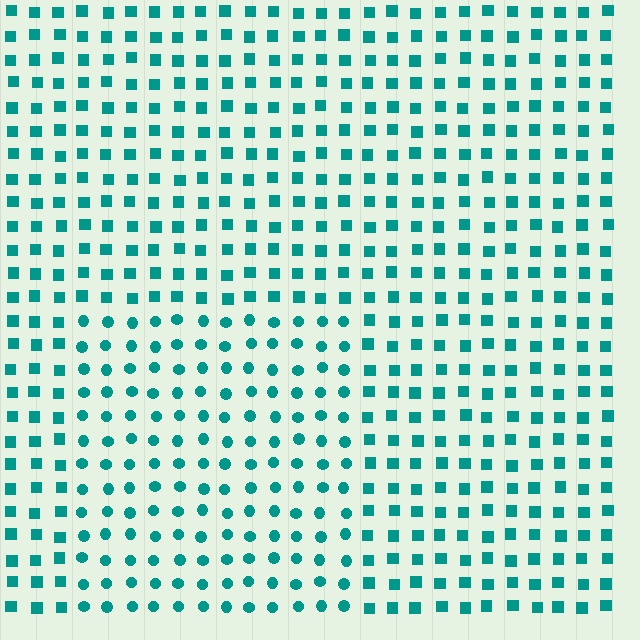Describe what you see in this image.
The image is filled with small teal elements arranged in a uniform grid. A rectangle-shaped region contains circles, while the surrounding area contains squares. The boundary is defined purely by the change in element shape.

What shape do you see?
I see a rectangle.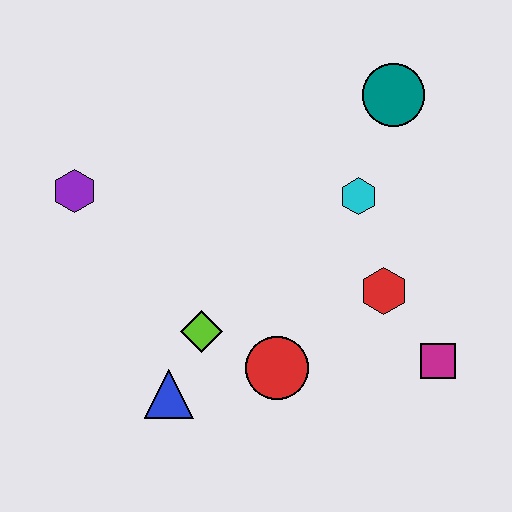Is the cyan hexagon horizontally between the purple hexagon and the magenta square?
Yes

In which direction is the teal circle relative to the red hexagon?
The teal circle is above the red hexagon.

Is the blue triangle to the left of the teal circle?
Yes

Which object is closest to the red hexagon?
The magenta square is closest to the red hexagon.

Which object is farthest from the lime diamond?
The teal circle is farthest from the lime diamond.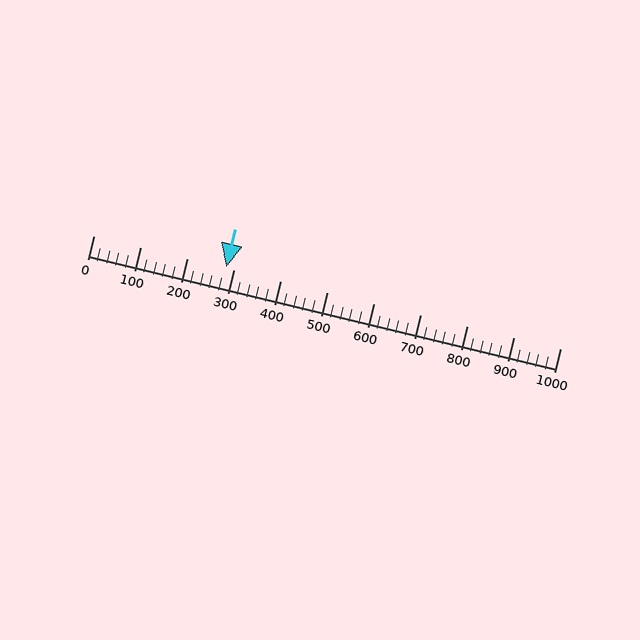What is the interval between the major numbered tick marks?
The major tick marks are spaced 100 units apart.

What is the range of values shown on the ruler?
The ruler shows values from 0 to 1000.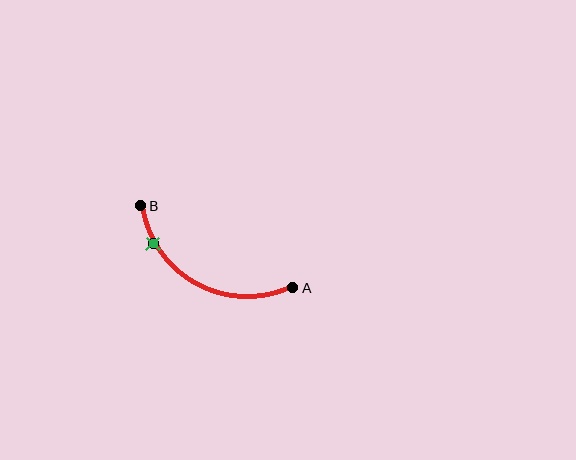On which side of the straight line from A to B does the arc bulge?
The arc bulges below the straight line connecting A and B.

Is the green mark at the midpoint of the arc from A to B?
No. The green mark lies on the arc but is closer to endpoint B. The arc midpoint would be at the point on the curve equidistant along the arc from both A and B.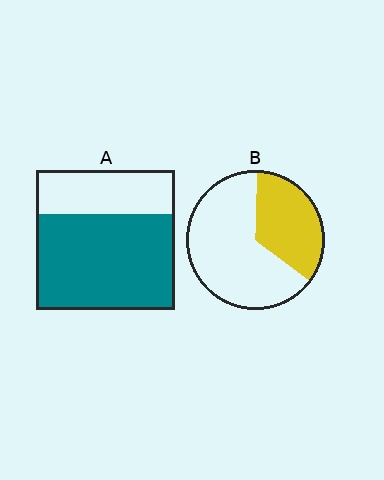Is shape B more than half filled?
No.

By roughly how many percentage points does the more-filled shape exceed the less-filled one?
By roughly 35 percentage points (A over B).